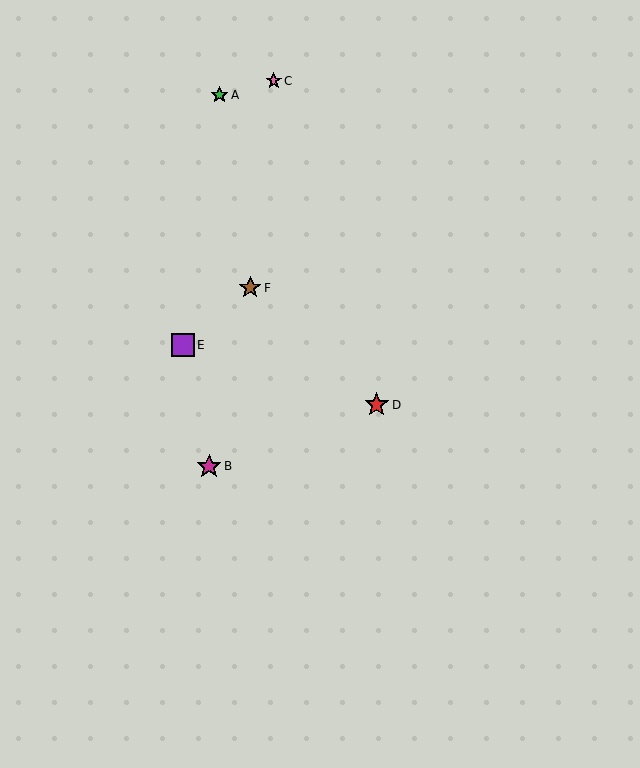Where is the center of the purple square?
The center of the purple square is at (183, 345).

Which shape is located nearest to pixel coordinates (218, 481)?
The magenta star (labeled B) at (209, 466) is nearest to that location.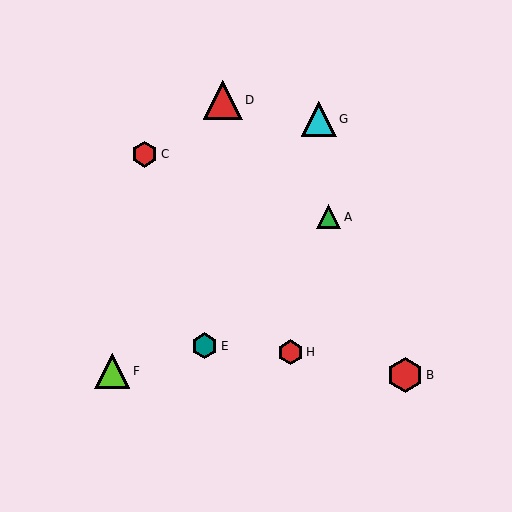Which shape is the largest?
The red triangle (labeled D) is the largest.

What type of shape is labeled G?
Shape G is a cyan triangle.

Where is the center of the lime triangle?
The center of the lime triangle is at (112, 371).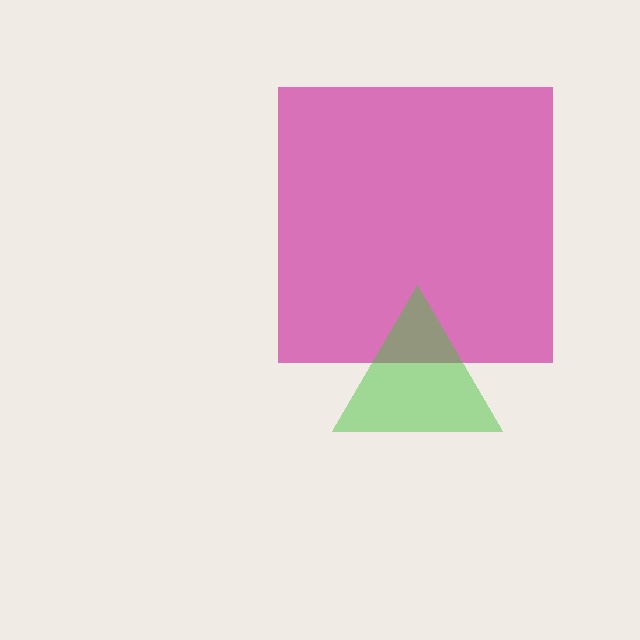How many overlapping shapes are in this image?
There are 2 overlapping shapes in the image.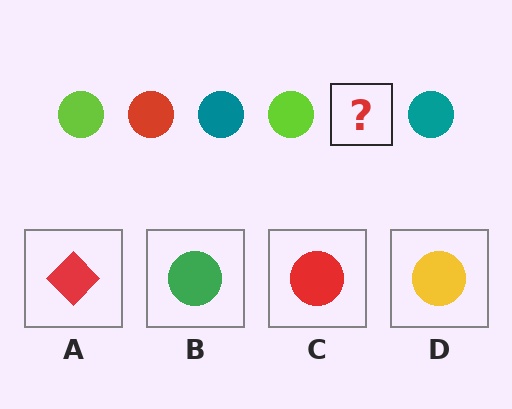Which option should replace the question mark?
Option C.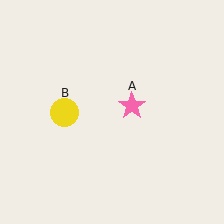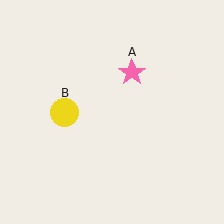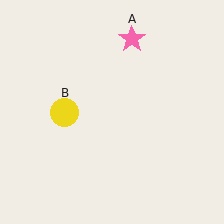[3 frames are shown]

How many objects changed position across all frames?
1 object changed position: pink star (object A).